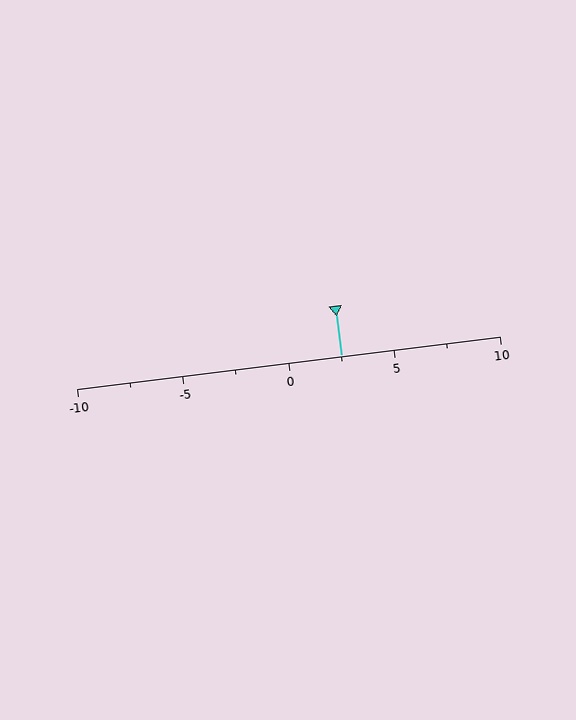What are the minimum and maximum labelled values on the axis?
The axis runs from -10 to 10.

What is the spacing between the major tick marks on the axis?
The major ticks are spaced 5 apart.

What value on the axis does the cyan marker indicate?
The marker indicates approximately 2.5.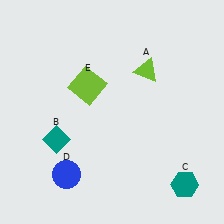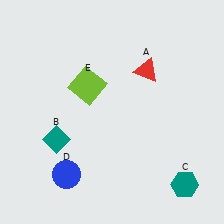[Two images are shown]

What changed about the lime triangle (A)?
In Image 1, A is lime. In Image 2, it changed to red.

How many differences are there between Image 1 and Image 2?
There is 1 difference between the two images.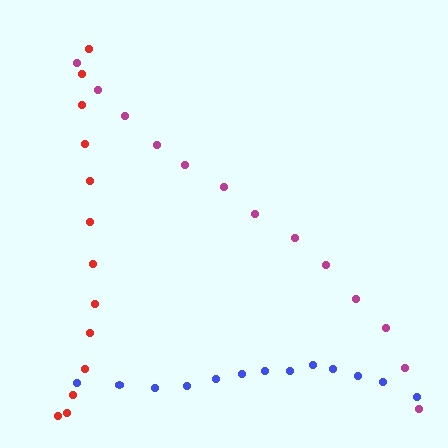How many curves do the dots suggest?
There are 3 distinct paths.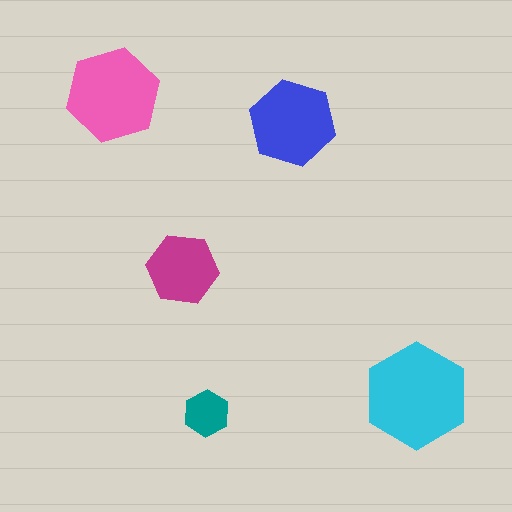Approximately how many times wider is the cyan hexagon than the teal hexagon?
About 2.5 times wider.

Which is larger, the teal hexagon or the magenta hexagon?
The magenta one.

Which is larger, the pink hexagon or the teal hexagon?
The pink one.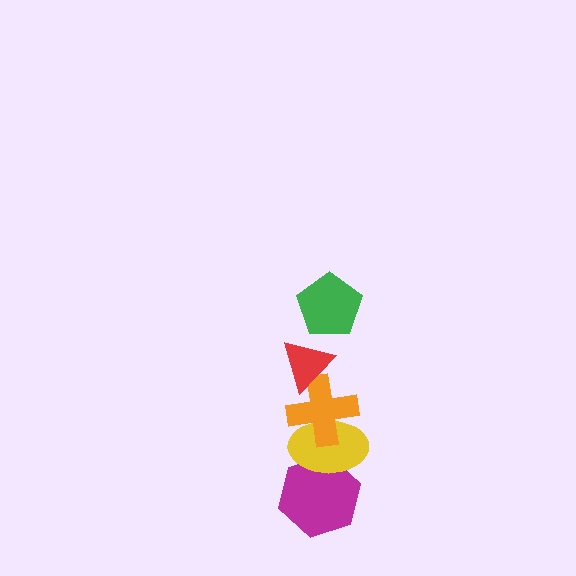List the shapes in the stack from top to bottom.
From top to bottom: the green pentagon, the red triangle, the orange cross, the yellow ellipse, the magenta hexagon.